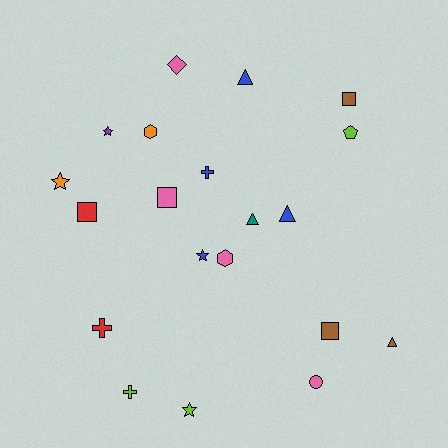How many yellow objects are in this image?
There are no yellow objects.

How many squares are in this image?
There are 4 squares.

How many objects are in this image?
There are 20 objects.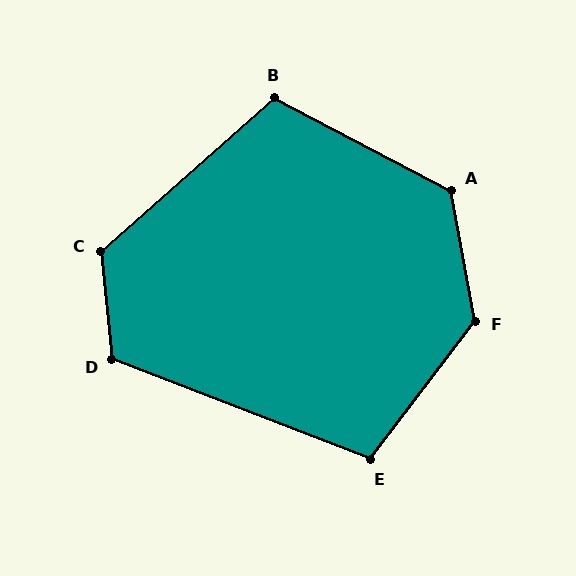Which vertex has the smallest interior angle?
E, at approximately 106 degrees.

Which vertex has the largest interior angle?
F, at approximately 132 degrees.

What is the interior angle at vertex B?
Approximately 111 degrees (obtuse).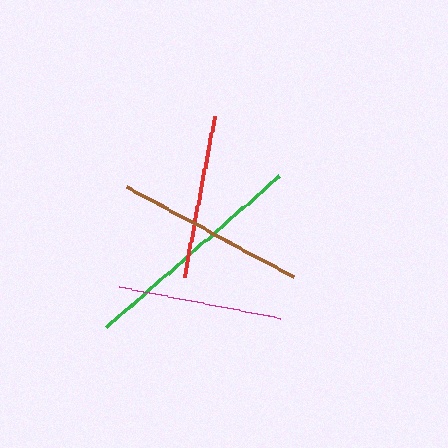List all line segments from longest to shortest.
From longest to shortest: green, brown, magenta, red.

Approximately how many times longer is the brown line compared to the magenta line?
The brown line is approximately 1.2 times the length of the magenta line.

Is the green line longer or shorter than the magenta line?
The green line is longer than the magenta line.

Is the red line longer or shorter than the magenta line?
The magenta line is longer than the red line.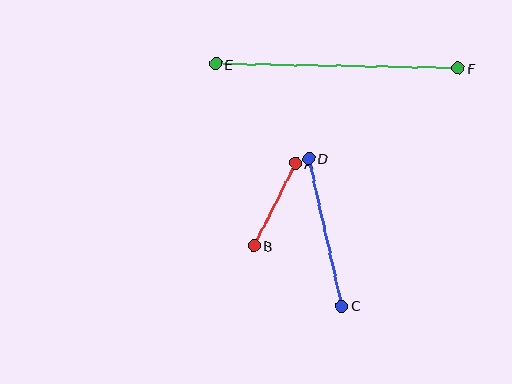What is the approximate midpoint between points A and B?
The midpoint is at approximately (275, 205) pixels.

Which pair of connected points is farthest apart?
Points E and F are farthest apart.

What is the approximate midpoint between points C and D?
The midpoint is at approximately (326, 232) pixels.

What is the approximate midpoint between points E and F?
The midpoint is at approximately (337, 66) pixels.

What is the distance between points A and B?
The distance is approximately 92 pixels.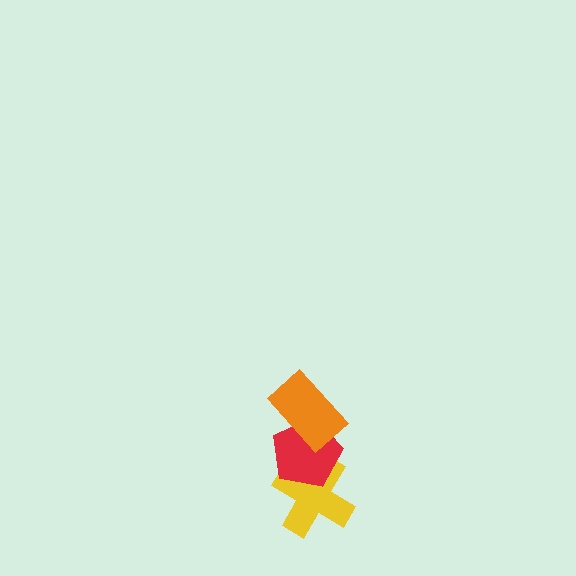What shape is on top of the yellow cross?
The red pentagon is on top of the yellow cross.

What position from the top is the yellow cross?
The yellow cross is 3rd from the top.